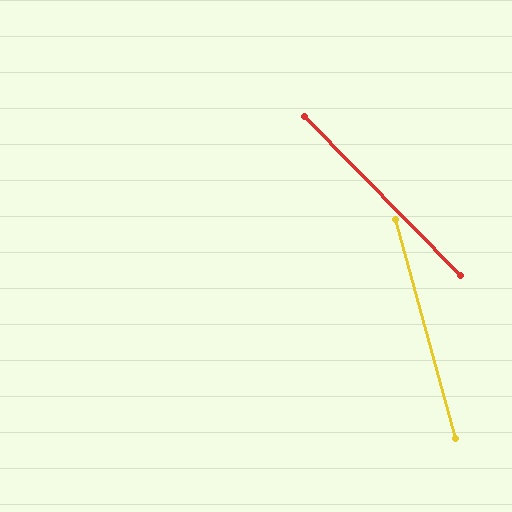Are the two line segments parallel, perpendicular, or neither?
Neither parallel nor perpendicular — they differ by about 29°.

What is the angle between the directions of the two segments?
Approximately 29 degrees.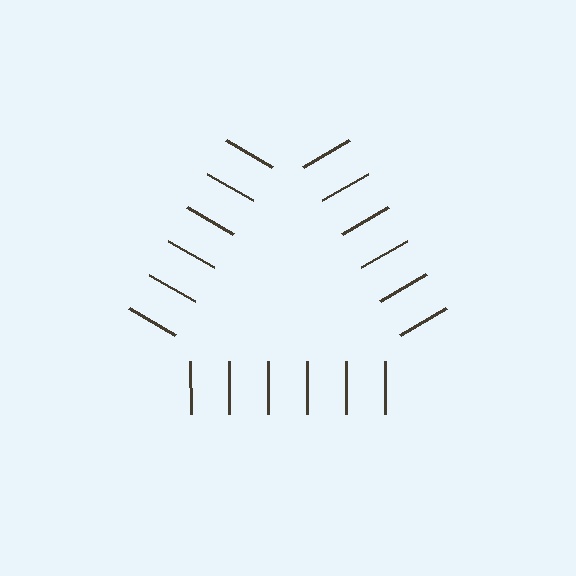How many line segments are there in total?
18 — 6 along each of the 3 edges.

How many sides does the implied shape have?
3 sides — the line-ends trace a triangle.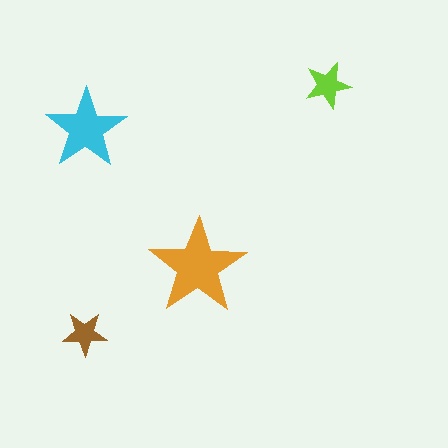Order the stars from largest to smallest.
the orange one, the cyan one, the lime one, the brown one.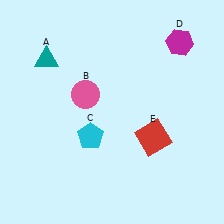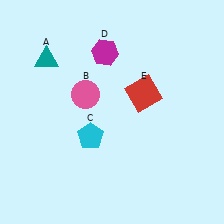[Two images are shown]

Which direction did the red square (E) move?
The red square (E) moved up.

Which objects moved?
The objects that moved are: the magenta hexagon (D), the red square (E).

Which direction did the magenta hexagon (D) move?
The magenta hexagon (D) moved left.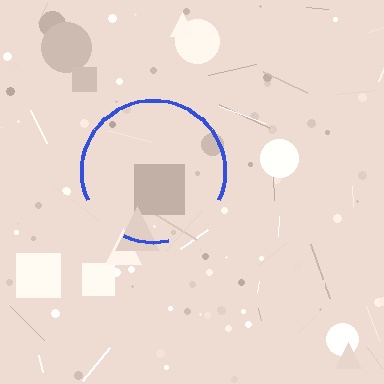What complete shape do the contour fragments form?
The contour fragments form a circle.